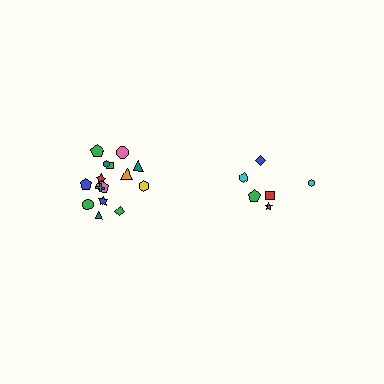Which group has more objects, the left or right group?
The left group.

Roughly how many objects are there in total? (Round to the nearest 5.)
Roughly 20 objects in total.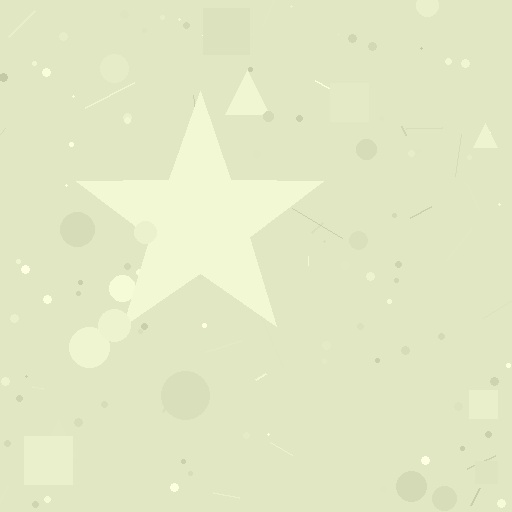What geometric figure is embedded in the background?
A star is embedded in the background.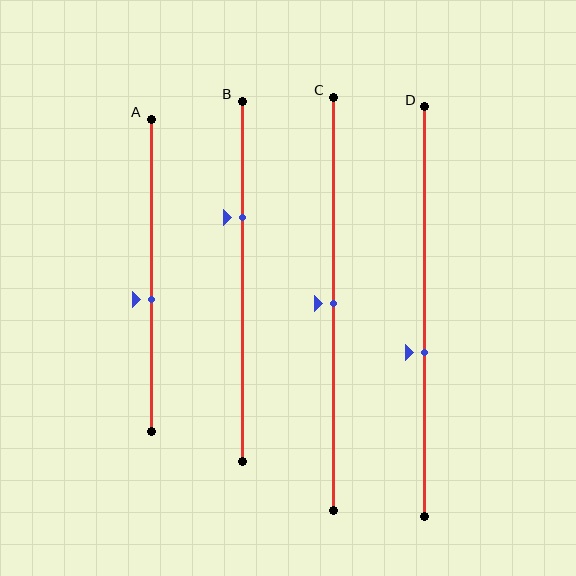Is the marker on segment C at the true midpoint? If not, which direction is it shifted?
Yes, the marker on segment C is at the true midpoint.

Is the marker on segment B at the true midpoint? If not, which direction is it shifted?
No, the marker on segment B is shifted upward by about 18% of the segment length.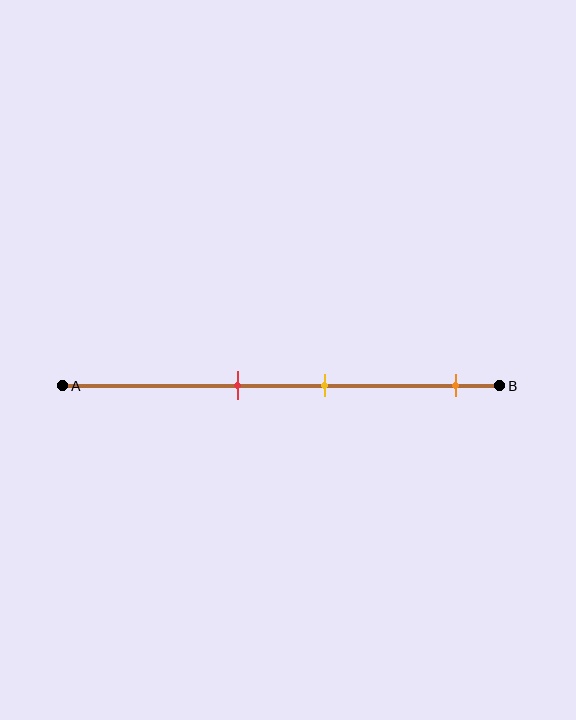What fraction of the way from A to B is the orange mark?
The orange mark is approximately 90% (0.9) of the way from A to B.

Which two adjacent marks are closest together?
The red and yellow marks are the closest adjacent pair.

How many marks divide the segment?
There are 3 marks dividing the segment.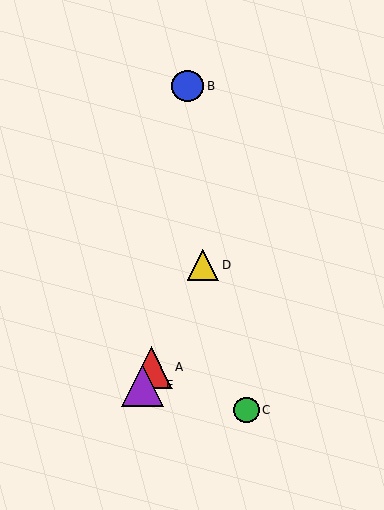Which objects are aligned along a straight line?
Objects A, D, E are aligned along a straight line.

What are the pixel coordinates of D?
Object D is at (203, 265).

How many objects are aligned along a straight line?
3 objects (A, D, E) are aligned along a straight line.